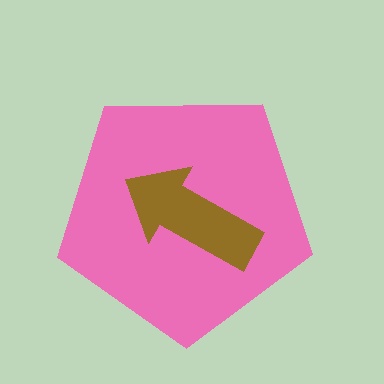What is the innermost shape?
The brown arrow.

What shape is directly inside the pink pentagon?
The brown arrow.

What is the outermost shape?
The pink pentagon.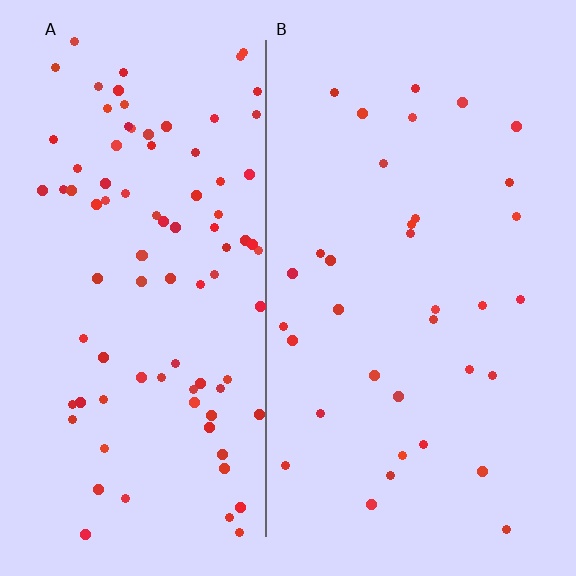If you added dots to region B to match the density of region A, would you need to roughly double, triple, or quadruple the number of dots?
Approximately triple.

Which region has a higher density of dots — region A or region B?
A (the left).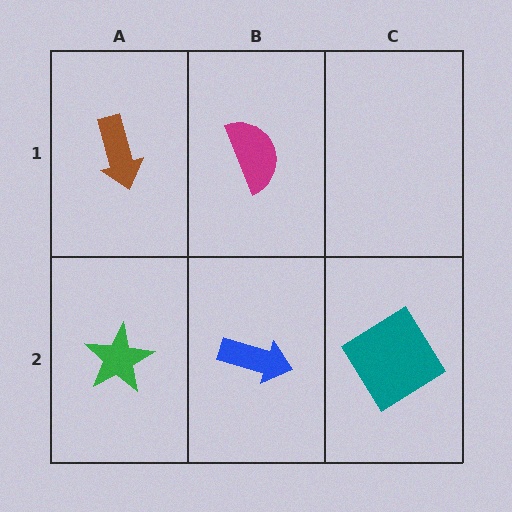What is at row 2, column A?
A green star.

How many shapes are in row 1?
2 shapes.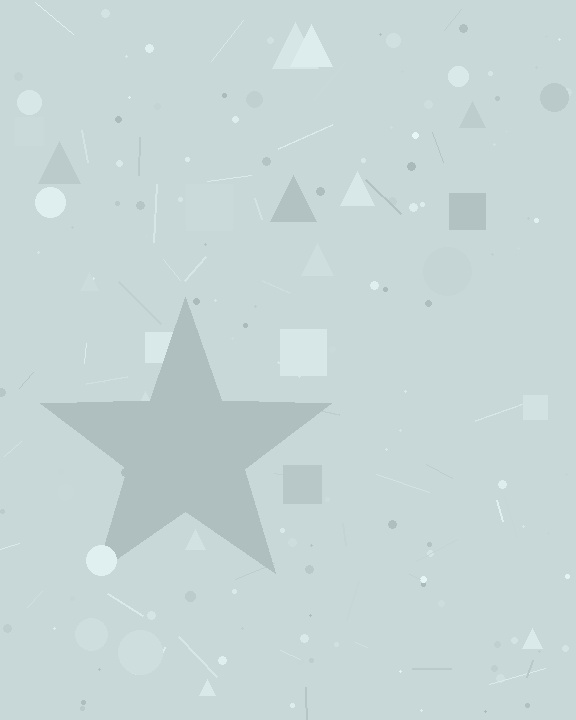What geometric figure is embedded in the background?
A star is embedded in the background.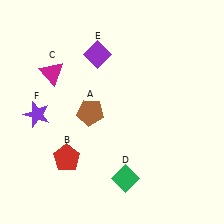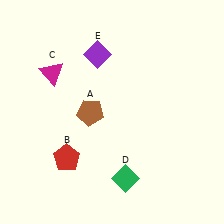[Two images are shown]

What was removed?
The purple star (F) was removed in Image 2.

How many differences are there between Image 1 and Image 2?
There is 1 difference between the two images.